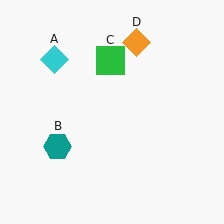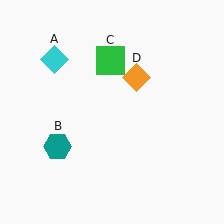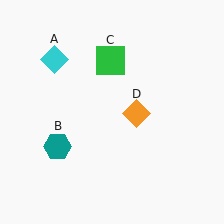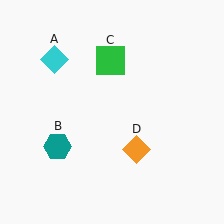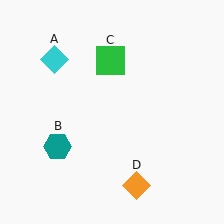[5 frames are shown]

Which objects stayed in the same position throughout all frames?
Cyan diamond (object A) and teal hexagon (object B) and green square (object C) remained stationary.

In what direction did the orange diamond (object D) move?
The orange diamond (object D) moved down.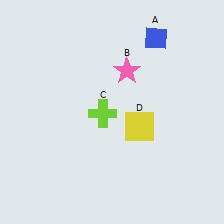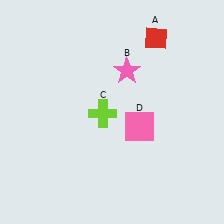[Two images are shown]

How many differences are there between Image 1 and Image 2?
There are 2 differences between the two images.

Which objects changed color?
A changed from blue to red. D changed from yellow to pink.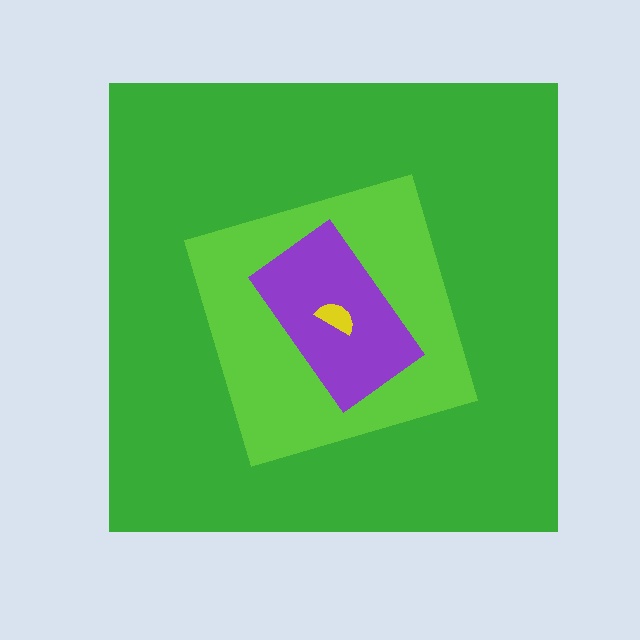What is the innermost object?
The yellow semicircle.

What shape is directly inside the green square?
The lime diamond.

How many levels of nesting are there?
4.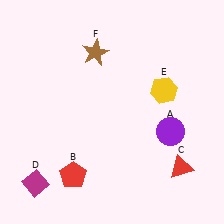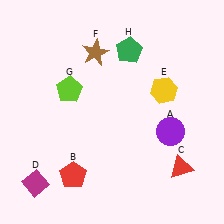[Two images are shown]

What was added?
A lime pentagon (G), a green pentagon (H) were added in Image 2.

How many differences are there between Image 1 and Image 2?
There are 2 differences between the two images.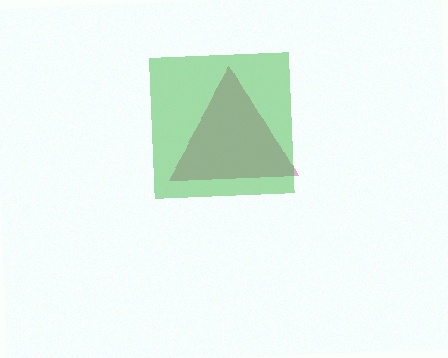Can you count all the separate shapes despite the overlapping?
Yes, there are 2 separate shapes.